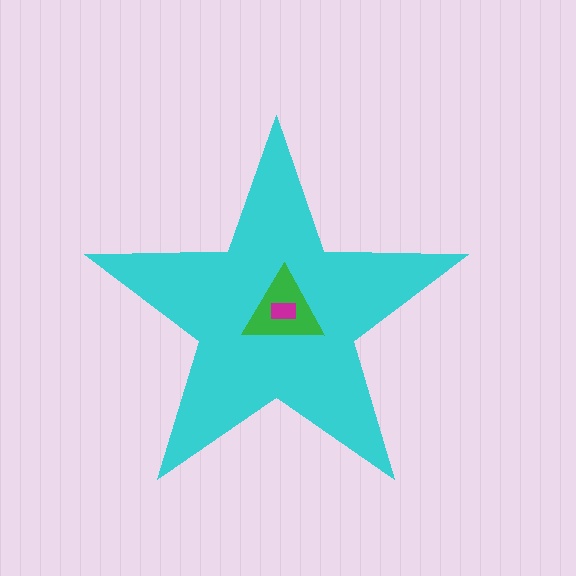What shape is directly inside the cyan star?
The green triangle.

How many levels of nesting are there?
3.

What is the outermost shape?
The cyan star.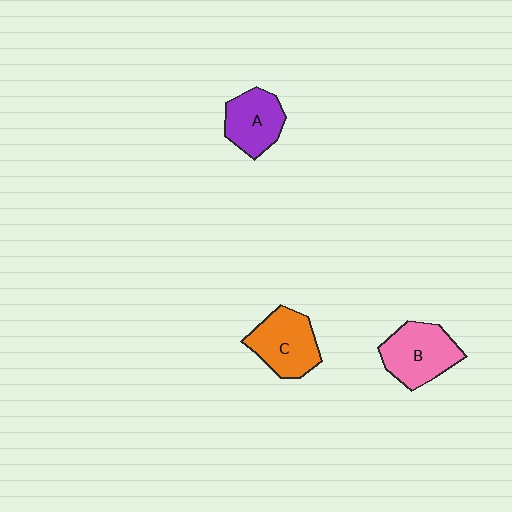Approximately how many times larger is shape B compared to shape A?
Approximately 1.3 times.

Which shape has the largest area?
Shape B (pink).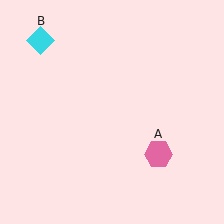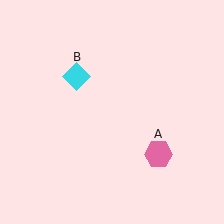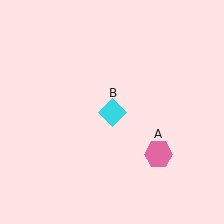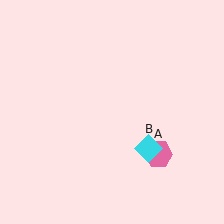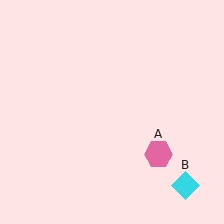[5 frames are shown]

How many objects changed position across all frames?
1 object changed position: cyan diamond (object B).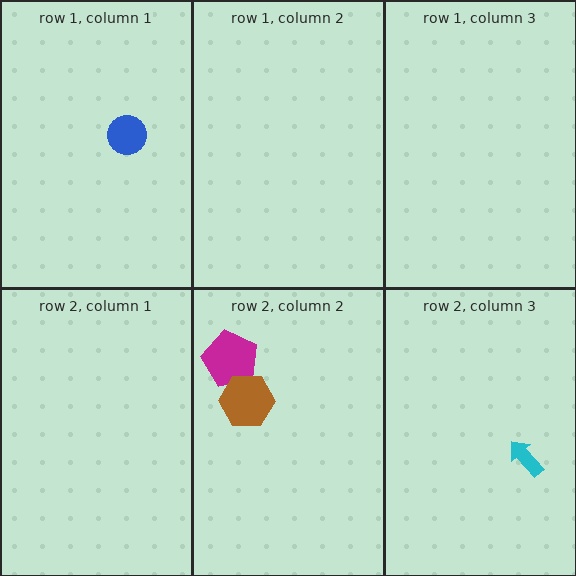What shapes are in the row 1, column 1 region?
The blue circle.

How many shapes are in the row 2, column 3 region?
1.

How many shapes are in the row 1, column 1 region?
1.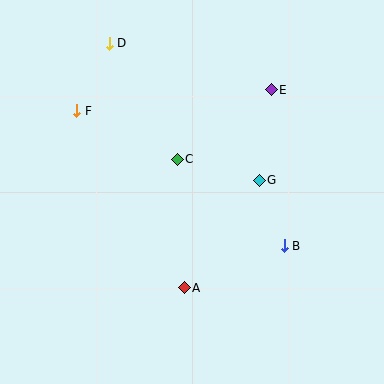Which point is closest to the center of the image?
Point C at (177, 159) is closest to the center.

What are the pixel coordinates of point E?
Point E is at (271, 90).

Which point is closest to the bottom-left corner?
Point A is closest to the bottom-left corner.